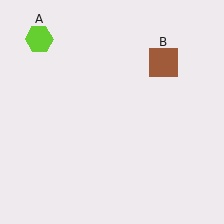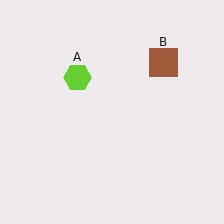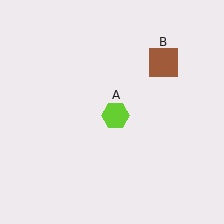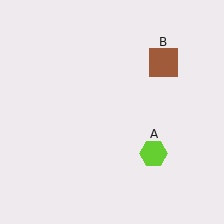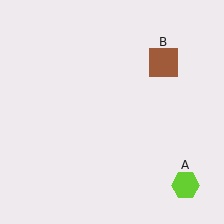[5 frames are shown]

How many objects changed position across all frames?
1 object changed position: lime hexagon (object A).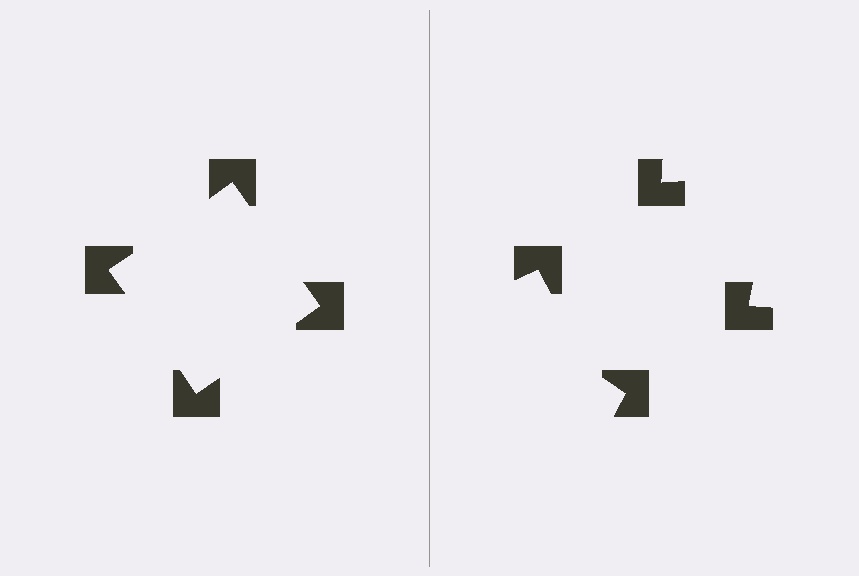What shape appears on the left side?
An illusory square.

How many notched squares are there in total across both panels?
8 — 4 on each side.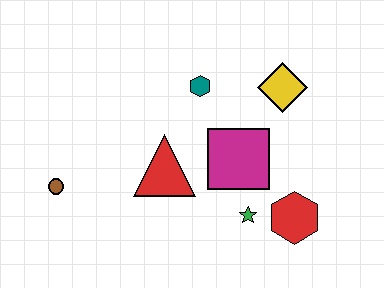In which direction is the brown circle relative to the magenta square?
The brown circle is to the left of the magenta square.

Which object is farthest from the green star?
The brown circle is farthest from the green star.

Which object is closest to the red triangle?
The magenta square is closest to the red triangle.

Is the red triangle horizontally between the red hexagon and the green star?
No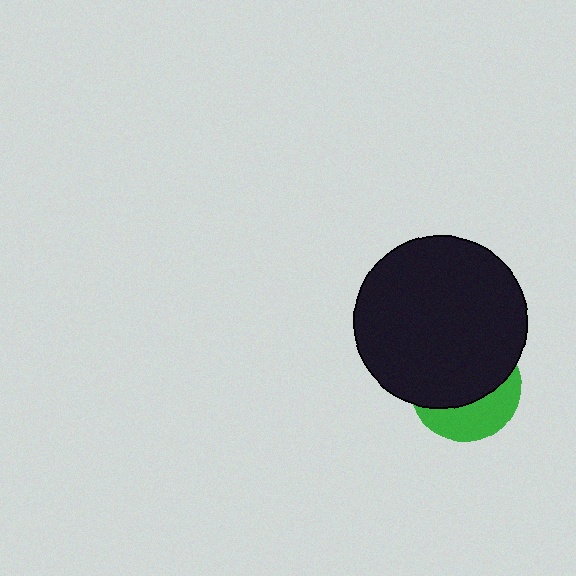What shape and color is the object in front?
The object in front is a black circle.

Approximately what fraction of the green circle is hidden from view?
Roughly 64% of the green circle is hidden behind the black circle.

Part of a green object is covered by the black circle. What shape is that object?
It is a circle.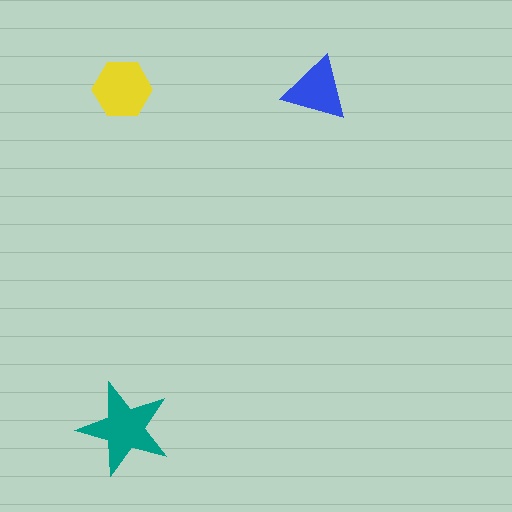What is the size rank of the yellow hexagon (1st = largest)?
2nd.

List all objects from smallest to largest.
The blue triangle, the yellow hexagon, the teal star.